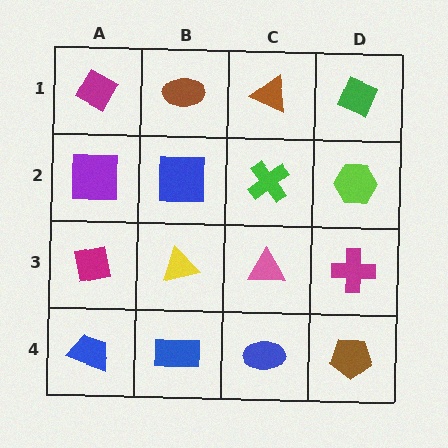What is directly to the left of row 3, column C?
A yellow triangle.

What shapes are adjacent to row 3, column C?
A green cross (row 2, column C), a blue ellipse (row 4, column C), a yellow triangle (row 3, column B), a magenta cross (row 3, column D).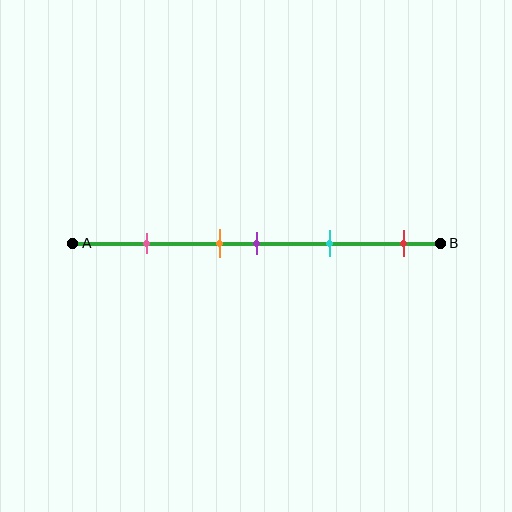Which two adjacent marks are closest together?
The orange and purple marks are the closest adjacent pair.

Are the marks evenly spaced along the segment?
No, the marks are not evenly spaced.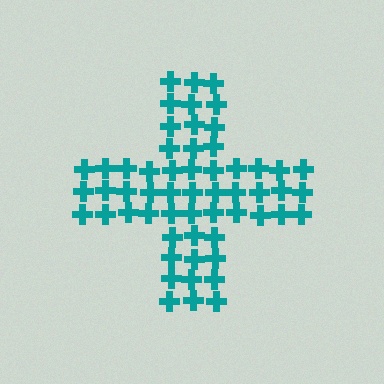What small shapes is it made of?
It is made of small crosses.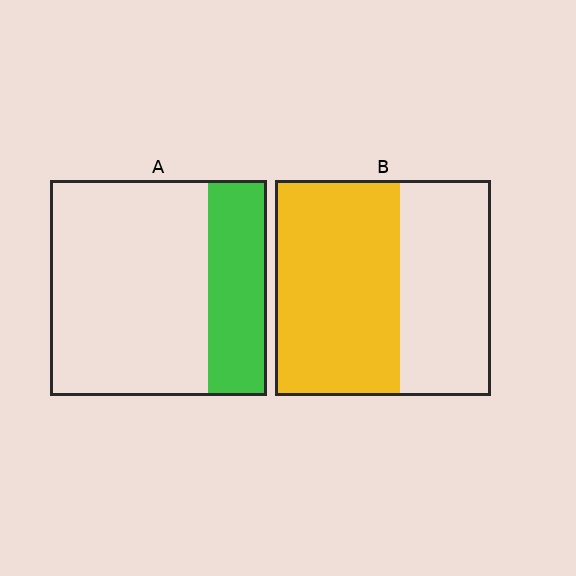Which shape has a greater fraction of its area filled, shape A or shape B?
Shape B.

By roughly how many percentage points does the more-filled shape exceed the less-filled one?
By roughly 30 percentage points (B over A).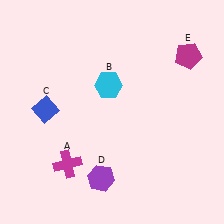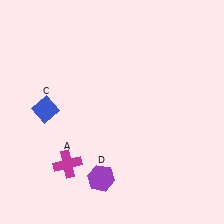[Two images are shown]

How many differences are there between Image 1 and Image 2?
There are 2 differences between the two images.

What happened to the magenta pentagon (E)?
The magenta pentagon (E) was removed in Image 2. It was in the top-right area of Image 1.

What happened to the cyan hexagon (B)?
The cyan hexagon (B) was removed in Image 2. It was in the top-left area of Image 1.